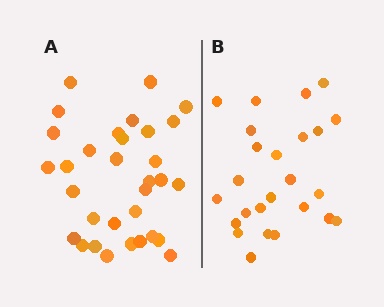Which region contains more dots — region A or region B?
Region A (the left region) has more dots.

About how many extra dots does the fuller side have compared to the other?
Region A has roughly 8 or so more dots than region B.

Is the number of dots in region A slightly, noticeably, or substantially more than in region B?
Region A has noticeably more, but not dramatically so. The ratio is roughly 1.3 to 1.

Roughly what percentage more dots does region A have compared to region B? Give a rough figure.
About 30% more.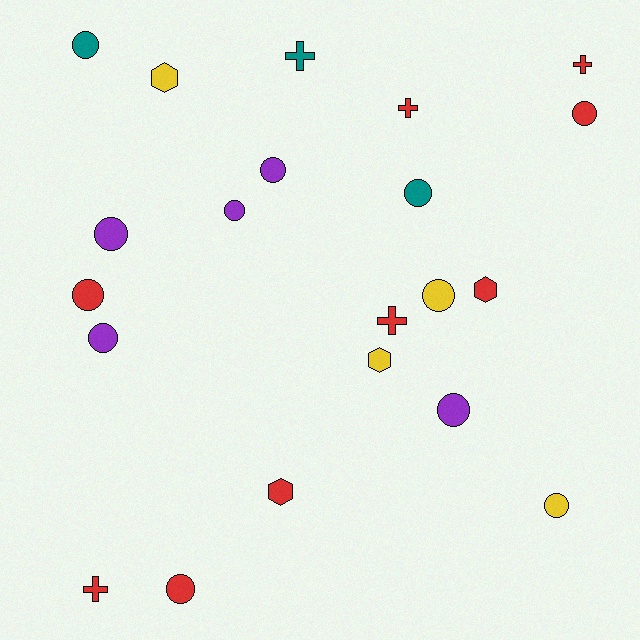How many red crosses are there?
There are 4 red crosses.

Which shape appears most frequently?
Circle, with 12 objects.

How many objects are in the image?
There are 21 objects.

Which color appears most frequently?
Red, with 9 objects.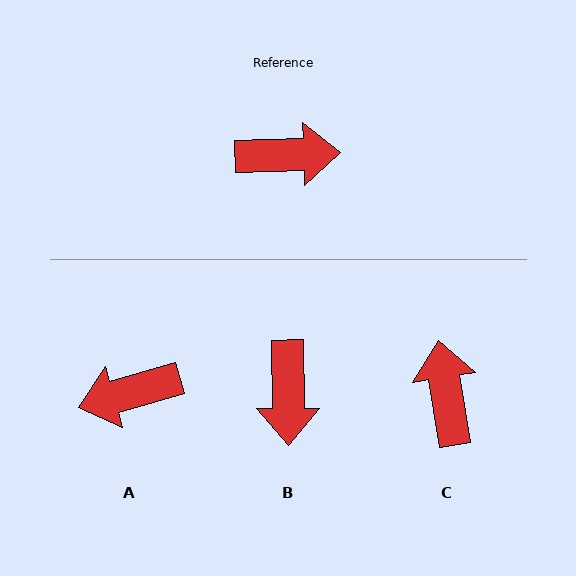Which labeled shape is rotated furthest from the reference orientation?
A, about 166 degrees away.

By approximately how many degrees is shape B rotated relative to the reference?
Approximately 91 degrees clockwise.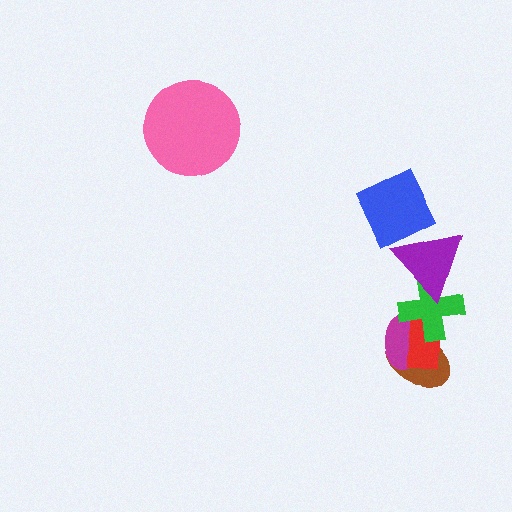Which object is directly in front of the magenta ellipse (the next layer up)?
The red rectangle is directly in front of the magenta ellipse.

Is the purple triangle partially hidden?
Yes, it is partially covered by another shape.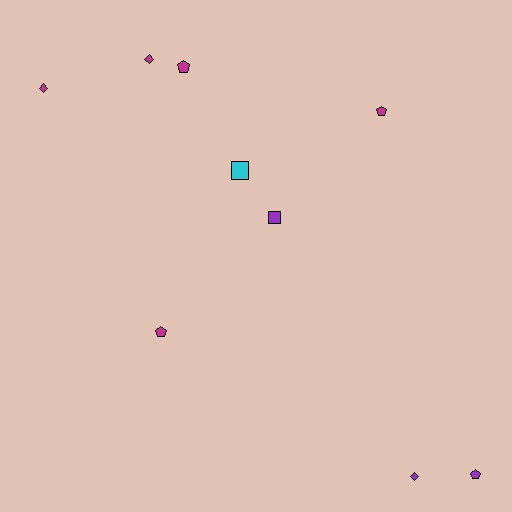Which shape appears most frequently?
Pentagon, with 4 objects.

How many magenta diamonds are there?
There are 2 magenta diamonds.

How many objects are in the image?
There are 9 objects.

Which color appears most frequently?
Magenta, with 5 objects.